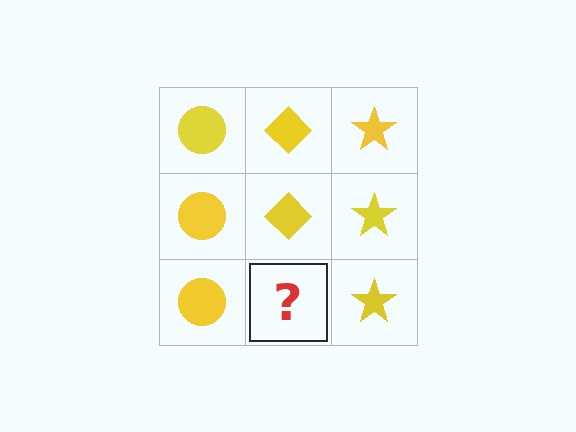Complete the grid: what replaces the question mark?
The question mark should be replaced with a yellow diamond.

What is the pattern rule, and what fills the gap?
The rule is that each column has a consistent shape. The gap should be filled with a yellow diamond.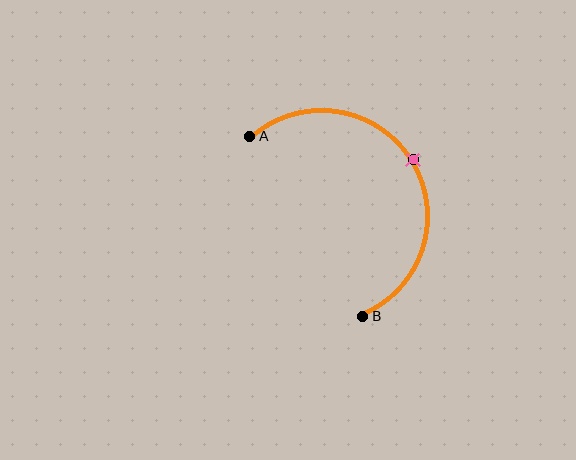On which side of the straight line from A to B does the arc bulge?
The arc bulges to the right of the straight line connecting A and B.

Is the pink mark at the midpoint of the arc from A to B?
Yes. The pink mark lies on the arc at equal arc-length from both A and B — it is the arc midpoint.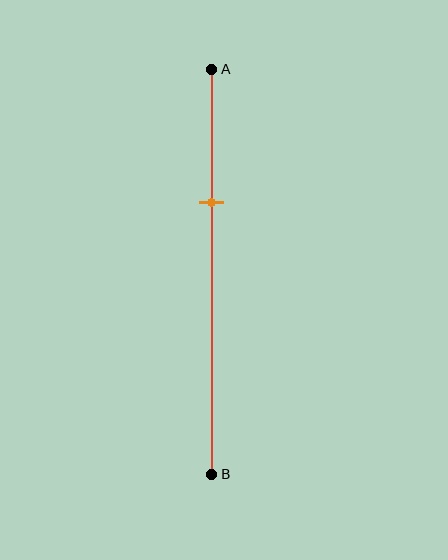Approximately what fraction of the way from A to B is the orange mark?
The orange mark is approximately 35% of the way from A to B.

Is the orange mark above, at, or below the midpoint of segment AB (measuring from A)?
The orange mark is above the midpoint of segment AB.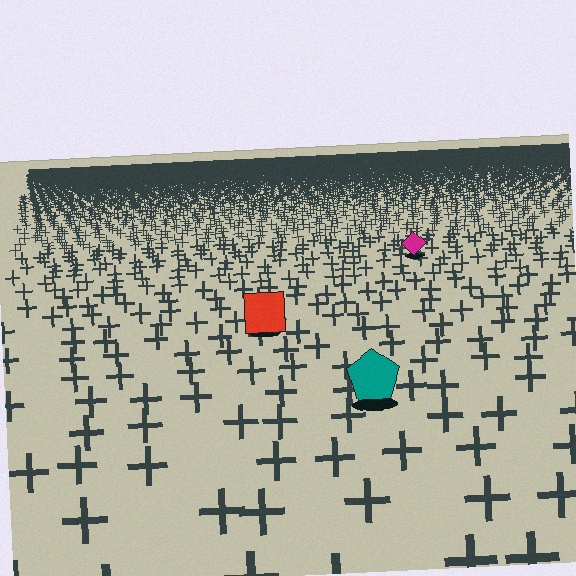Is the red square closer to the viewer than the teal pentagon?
No. The teal pentagon is closer — you can tell from the texture gradient: the ground texture is coarser near it.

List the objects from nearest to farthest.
From nearest to farthest: the teal pentagon, the red square, the magenta diamond.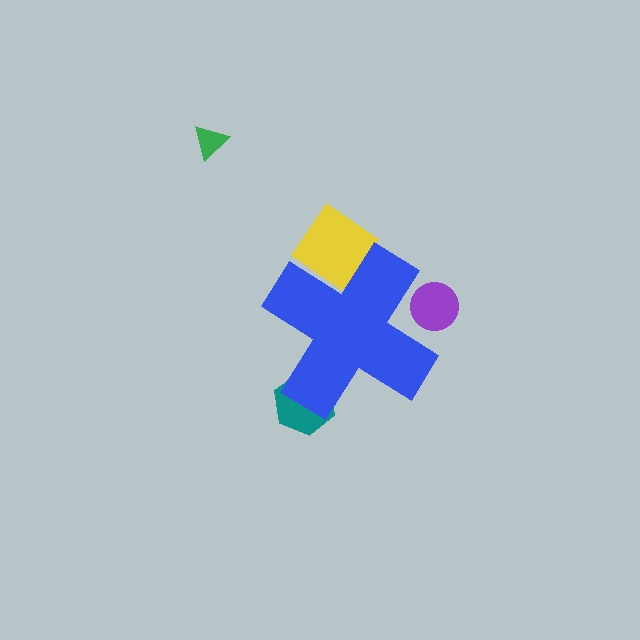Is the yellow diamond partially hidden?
Yes, the yellow diamond is partially hidden behind the blue cross.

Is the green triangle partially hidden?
No, the green triangle is fully visible.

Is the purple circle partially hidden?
Yes, the purple circle is partially hidden behind the blue cross.